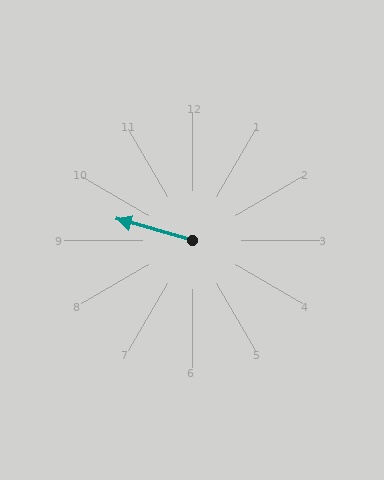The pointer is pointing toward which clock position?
Roughly 10 o'clock.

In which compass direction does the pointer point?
West.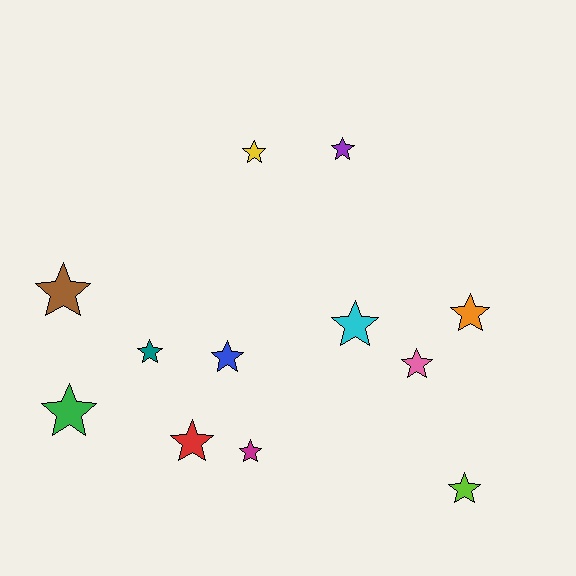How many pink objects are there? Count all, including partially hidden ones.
There is 1 pink object.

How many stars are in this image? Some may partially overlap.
There are 12 stars.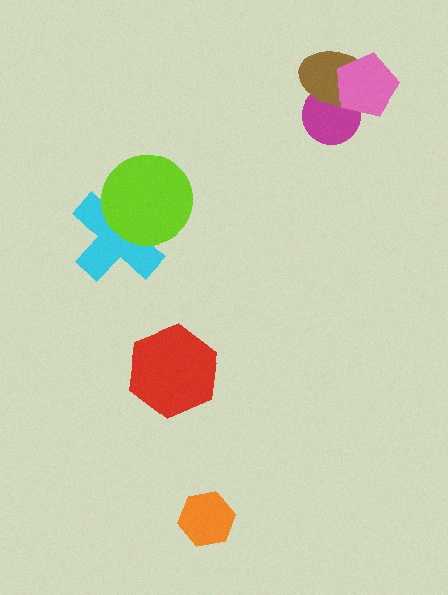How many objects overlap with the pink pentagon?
2 objects overlap with the pink pentagon.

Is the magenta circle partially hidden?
Yes, it is partially covered by another shape.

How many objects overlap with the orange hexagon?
0 objects overlap with the orange hexagon.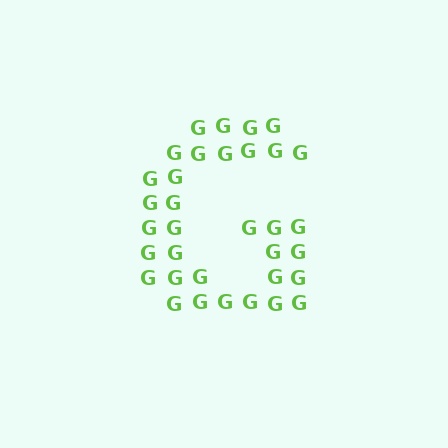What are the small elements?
The small elements are letter G's.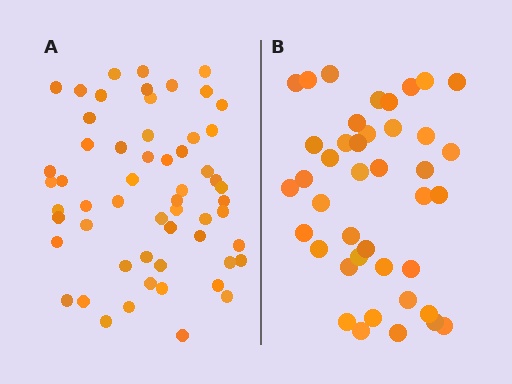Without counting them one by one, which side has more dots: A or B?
Region A (the left region) has more dots.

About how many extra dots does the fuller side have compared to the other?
Region A has approximately 15 more dots than region B.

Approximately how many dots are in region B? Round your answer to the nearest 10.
About 40 dots. (The exact count is 41, which rounds to 40.)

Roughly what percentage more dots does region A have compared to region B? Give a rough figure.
About 40% more.